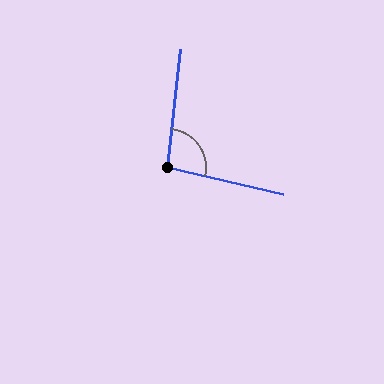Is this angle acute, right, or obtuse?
It is obtuse.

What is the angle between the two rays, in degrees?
Approximately 97 degrees.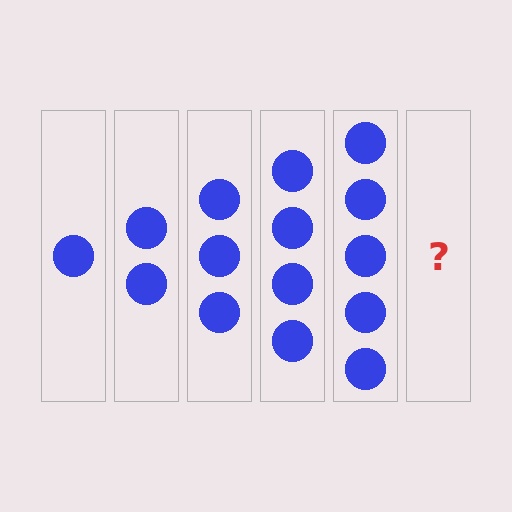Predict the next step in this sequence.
The next step is 6 circles.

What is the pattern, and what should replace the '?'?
The pattern is that each step adds one more circle. The '?' should be 6 circles.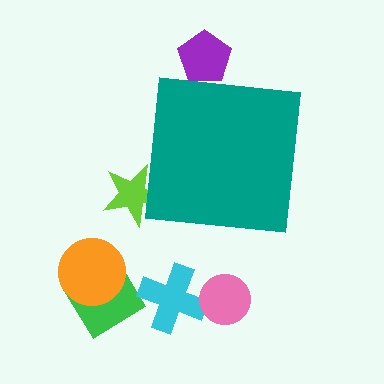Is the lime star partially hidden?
Yes, the lime star is partially hidden behind the teal square.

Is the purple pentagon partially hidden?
Yes, the purple pentagon is partially hidden behind the teal square.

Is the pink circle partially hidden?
No, the pink circle is fully visible.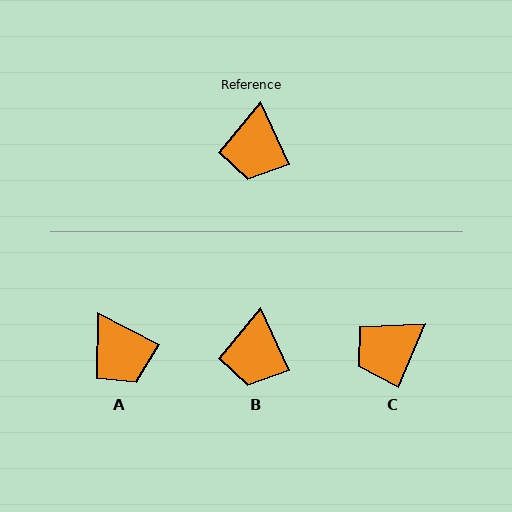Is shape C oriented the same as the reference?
No, it is off by about 48 degrees.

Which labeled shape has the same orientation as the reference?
B.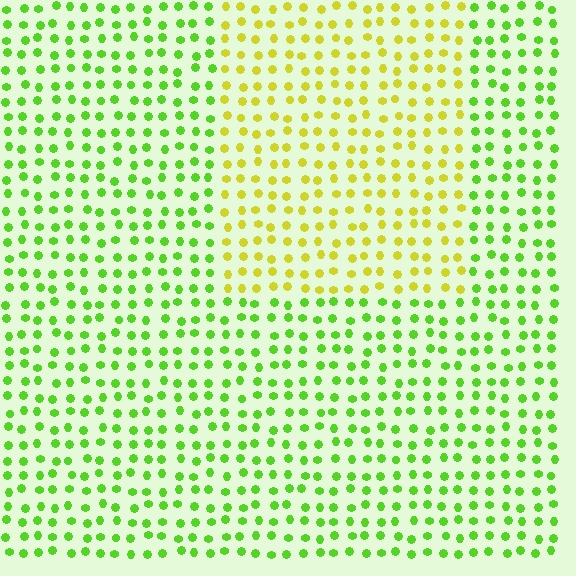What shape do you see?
I see a rectangle.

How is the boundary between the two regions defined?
The boundary is defined purely by a slight shift in hue (about 43 degrees). Spacing, size, and orientation are identical on both sides.